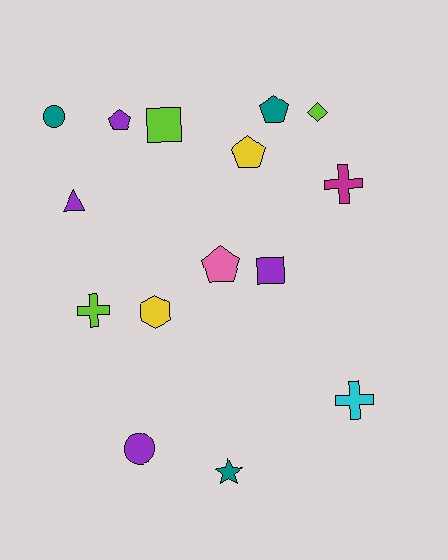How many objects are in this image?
There are 15 objects.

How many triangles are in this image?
There is 1 triangle.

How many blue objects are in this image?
There are no blue objects.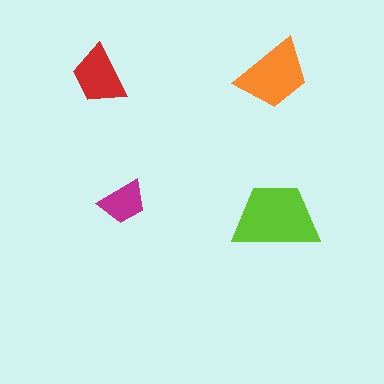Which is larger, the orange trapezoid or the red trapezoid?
The orange one.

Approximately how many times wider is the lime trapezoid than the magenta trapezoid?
About 2 times wider.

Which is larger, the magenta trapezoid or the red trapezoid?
The red one.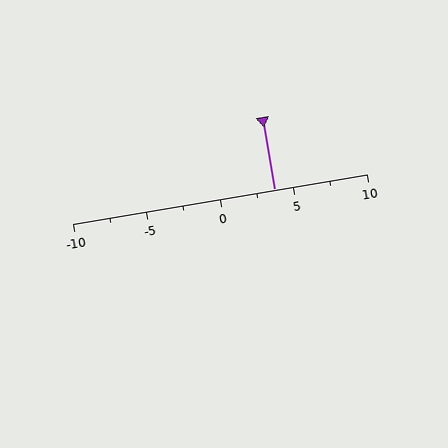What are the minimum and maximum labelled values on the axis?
The axis runs from -10 to 10.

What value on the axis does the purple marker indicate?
The marker indicates approximately 3.8.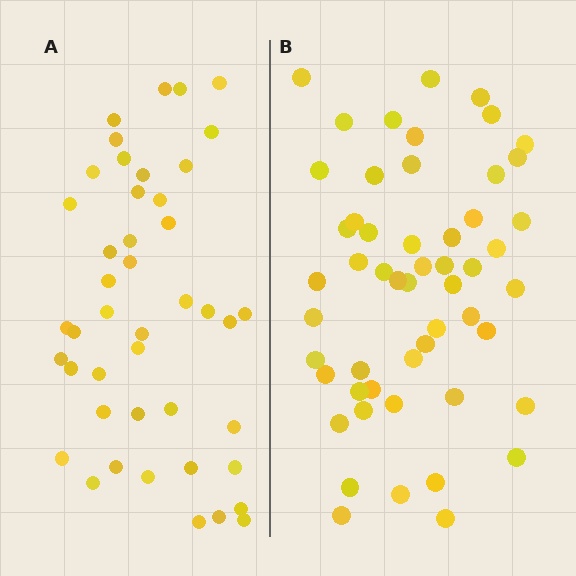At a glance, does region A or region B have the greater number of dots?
Region B (the right region) has more dots.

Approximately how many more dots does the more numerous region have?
Region B has roughly 8 or so more dots than region A.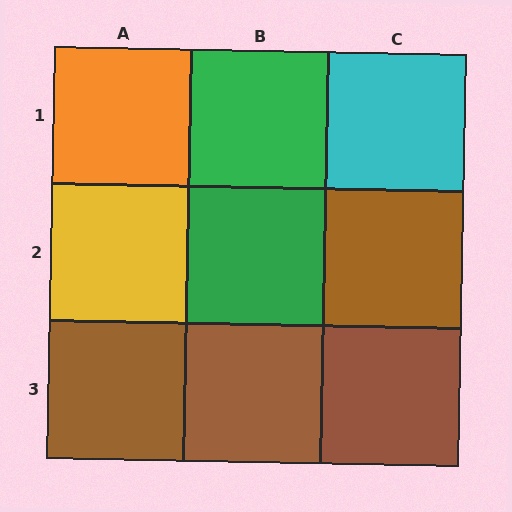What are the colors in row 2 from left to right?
Yellow, green, brown.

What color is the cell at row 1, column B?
Green.